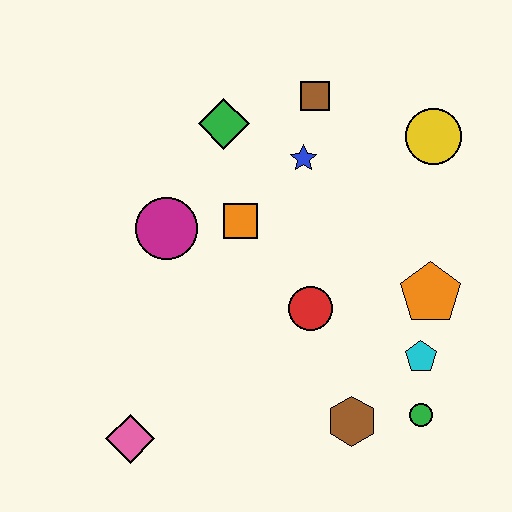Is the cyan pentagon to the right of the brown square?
Yes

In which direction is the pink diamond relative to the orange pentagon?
The pink diamond is to the left of the orange pentagon.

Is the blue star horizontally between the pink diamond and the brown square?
Yes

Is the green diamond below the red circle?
No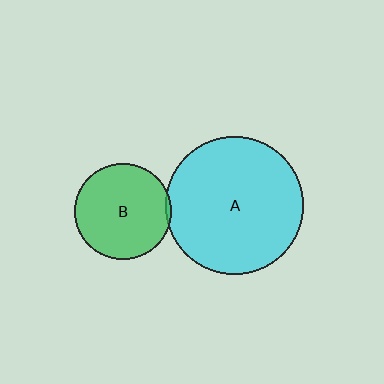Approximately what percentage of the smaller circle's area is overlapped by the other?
Approximately 5%.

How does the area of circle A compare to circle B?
Approximately 2.1 times.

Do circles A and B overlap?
Yes.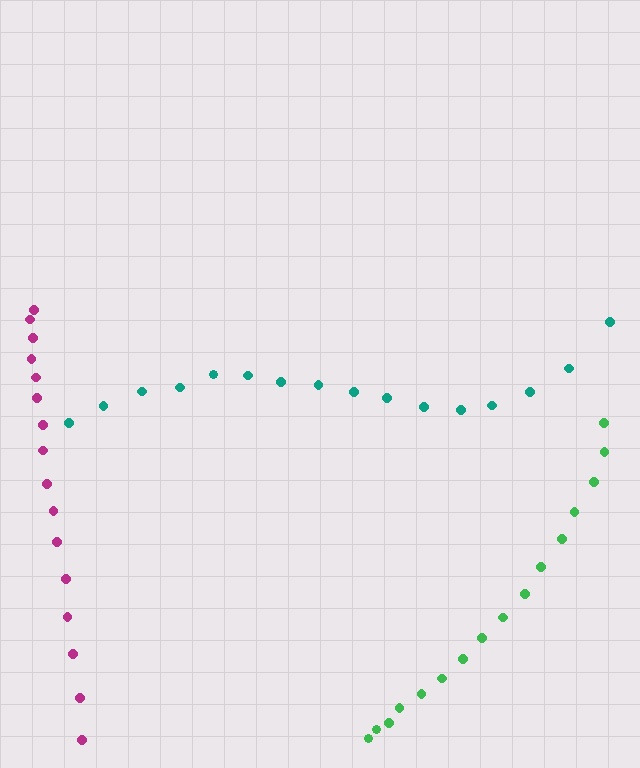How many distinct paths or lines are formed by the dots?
There are 3 distinct paths.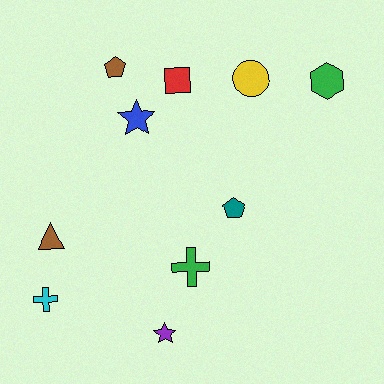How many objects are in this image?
There are 10 objects.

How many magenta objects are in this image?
There are no magenta objects.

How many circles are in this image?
There is 1 circle.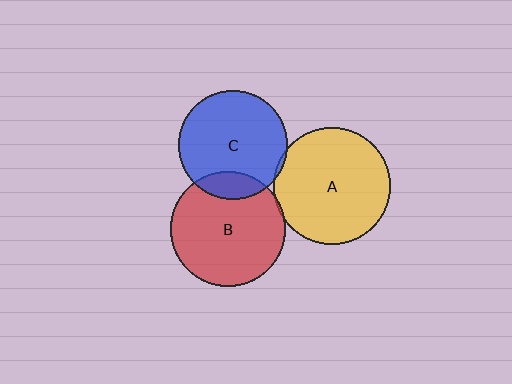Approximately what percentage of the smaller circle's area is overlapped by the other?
Approximately 5%.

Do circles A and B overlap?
Yes.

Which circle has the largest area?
Circle A (yellow).